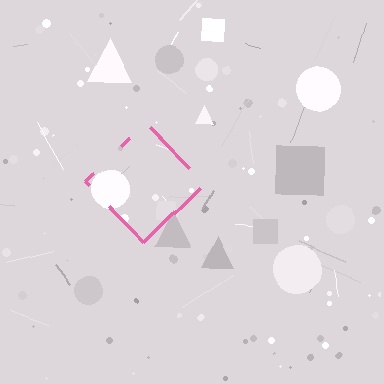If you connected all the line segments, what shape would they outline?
They would outline a diamond.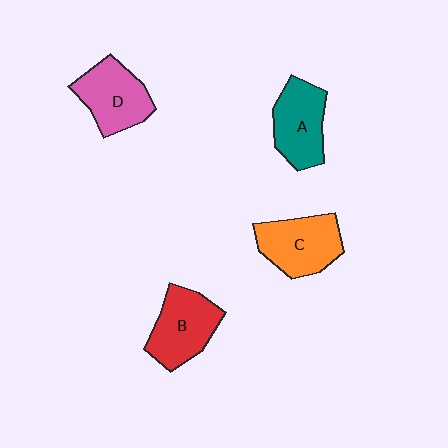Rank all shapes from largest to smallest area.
From largest to smallest: C (orange), B (red), D (pink), A (teal).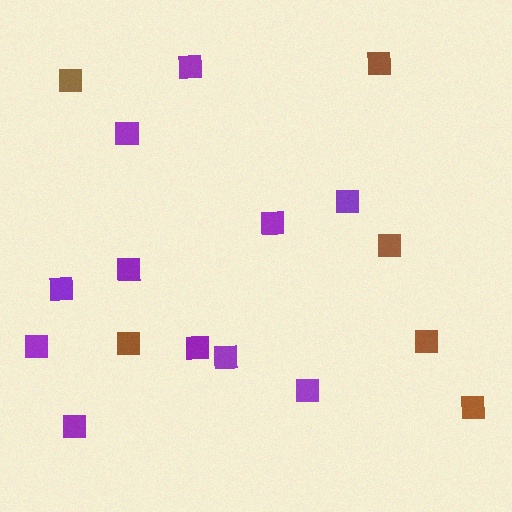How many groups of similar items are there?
There are 2 groups: one group of purple squares (11) and one group of brown squares (6).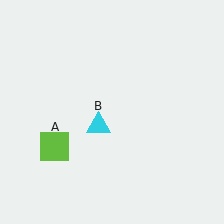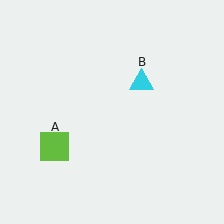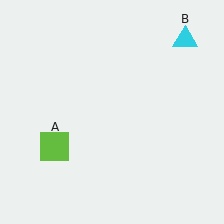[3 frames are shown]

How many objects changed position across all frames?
1 object changed position: cyan triangle (object B).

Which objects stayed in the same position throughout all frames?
Lime square (object A) remained stationary.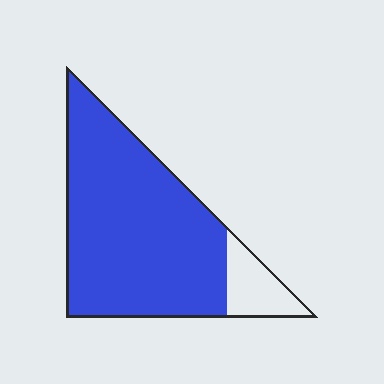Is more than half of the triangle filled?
Yes.